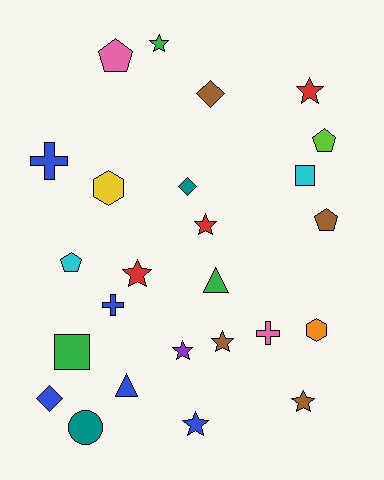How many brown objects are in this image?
There are 4 brown objects.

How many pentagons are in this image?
There are 4 pentagons.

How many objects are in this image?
There are 25 objects.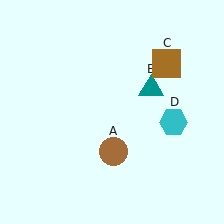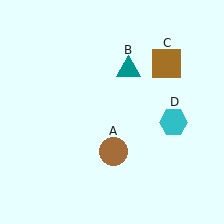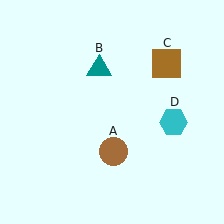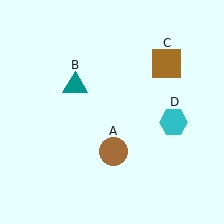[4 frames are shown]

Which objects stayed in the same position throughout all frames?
Brown circle (object A) and brown square (object C) and cyan hexagon (object D) remained stationary.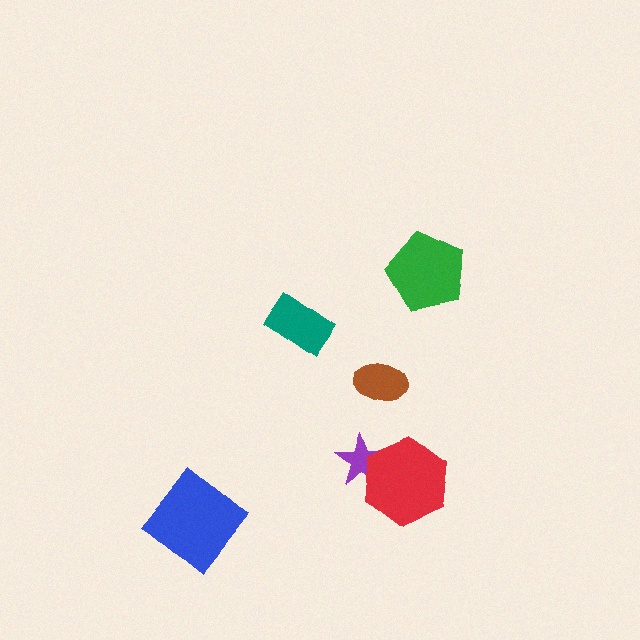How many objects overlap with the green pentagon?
0 objects overlap with the green pentagon.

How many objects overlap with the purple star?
1 object overlaps with the purple star.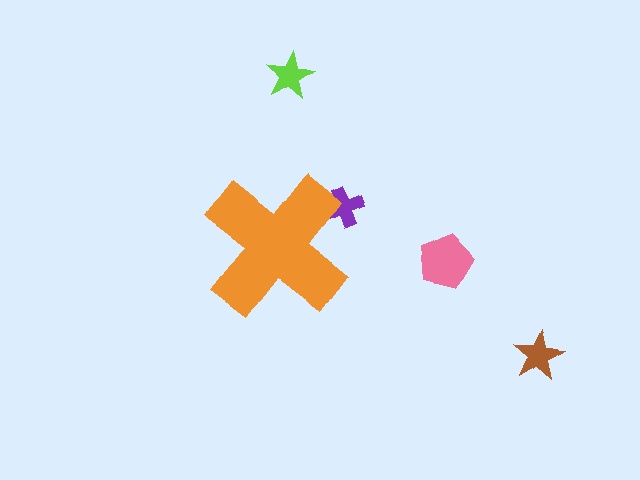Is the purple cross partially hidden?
Yes, the purple cross is partially hidden behind the orange cross.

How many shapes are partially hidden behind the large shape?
1 shape is partially hidden.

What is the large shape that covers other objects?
An orange cross.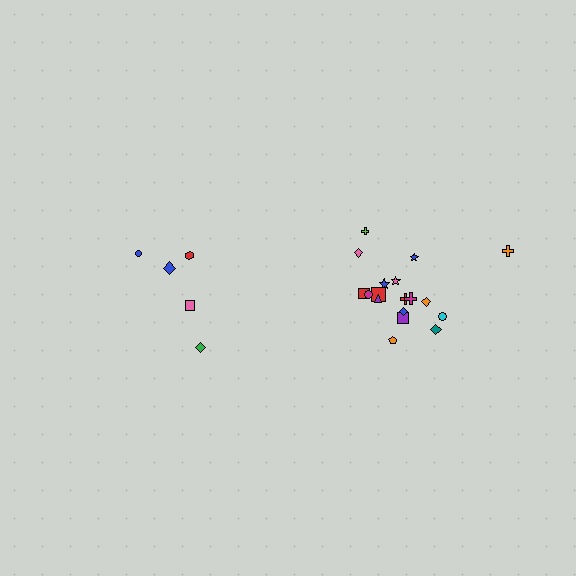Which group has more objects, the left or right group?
The right group.